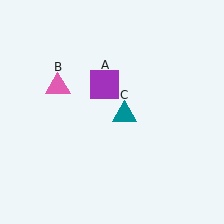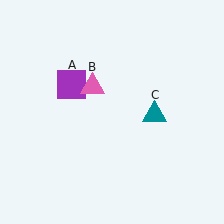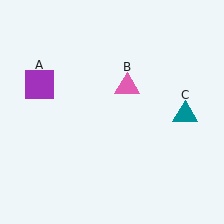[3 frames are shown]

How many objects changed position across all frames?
3 objects changed position: purple square (object A), pink triangle (object B), teal triangle (object C).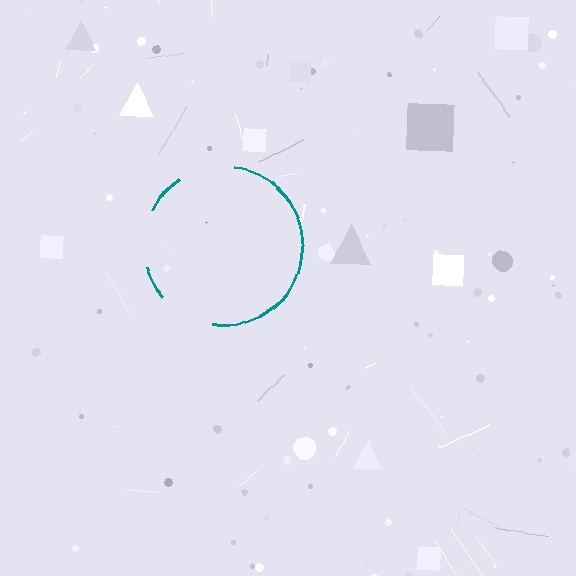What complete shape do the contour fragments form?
The contour fragments form a circle.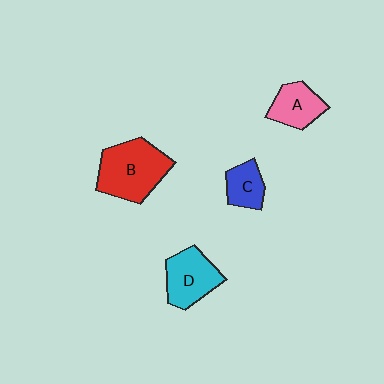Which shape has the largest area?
Shape B (red).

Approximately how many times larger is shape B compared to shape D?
Approximately 1.4 times.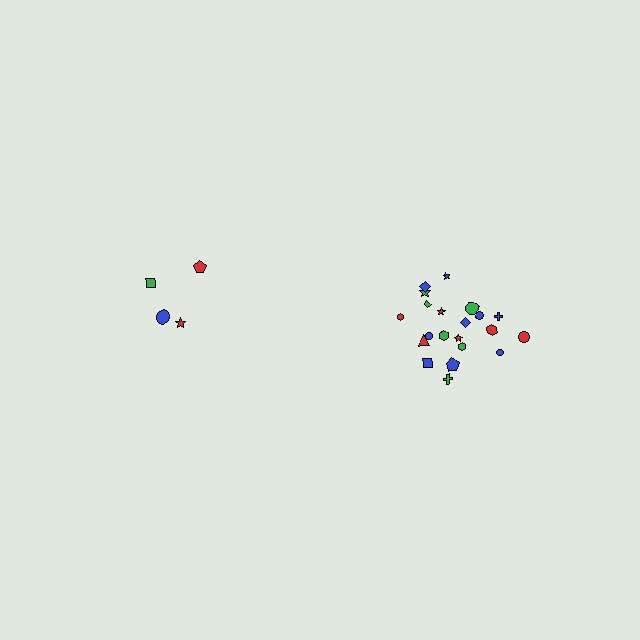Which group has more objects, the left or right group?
The right group.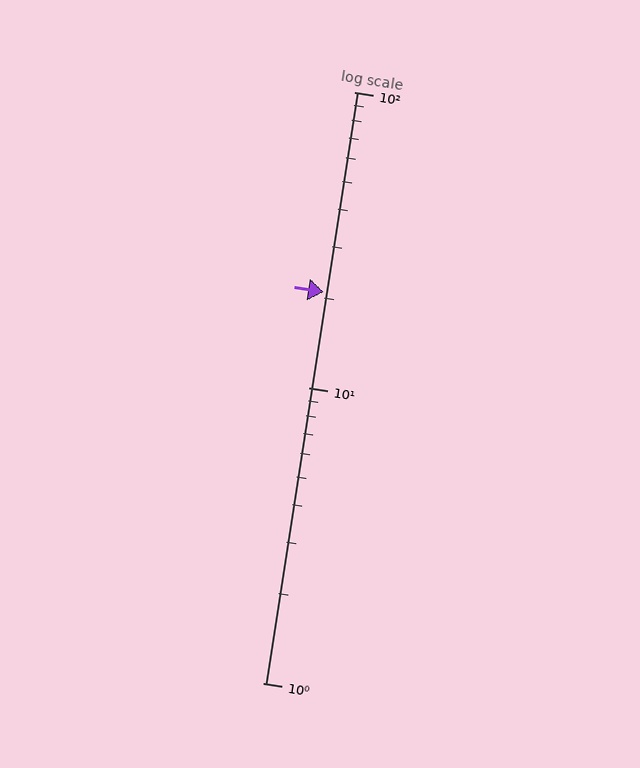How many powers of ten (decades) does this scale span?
The scale spans 2 decades, from 1 to 100.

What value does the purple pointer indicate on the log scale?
The pointer indicates approximately 21.